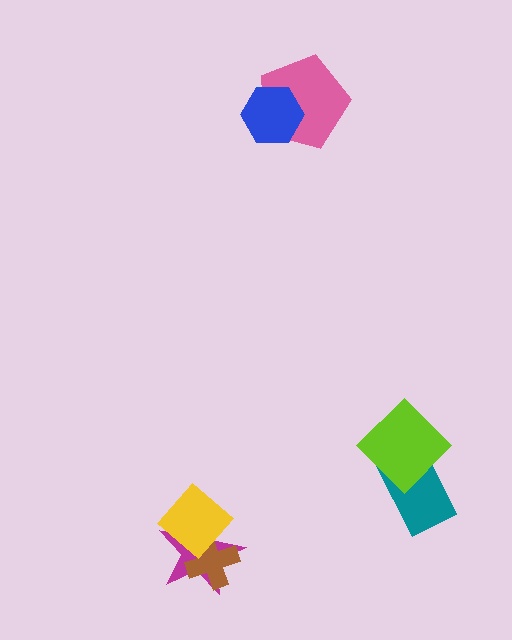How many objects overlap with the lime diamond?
1 object overlaps with the lime diamond.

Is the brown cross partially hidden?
Yes, it is partially covered by another shape.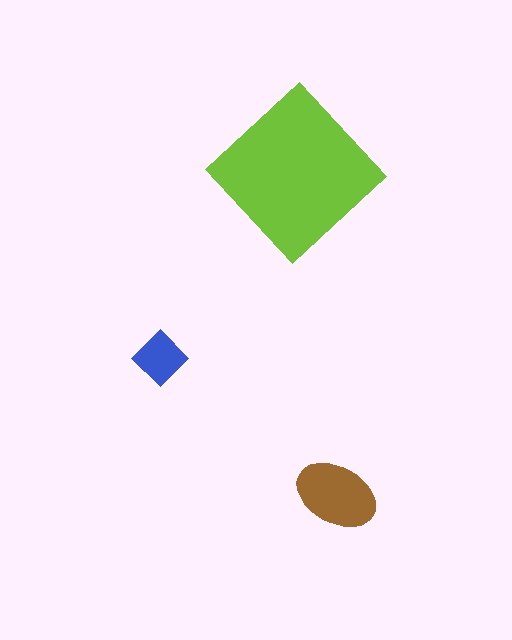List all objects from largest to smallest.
The lime diamond, the brown ellipse, the blue diamond.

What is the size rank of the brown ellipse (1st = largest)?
2nd.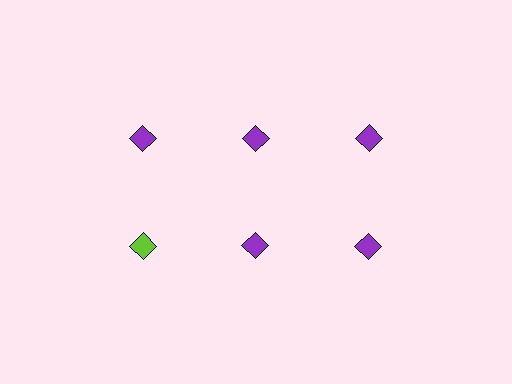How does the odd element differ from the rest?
It has a different color: lime instead of purple.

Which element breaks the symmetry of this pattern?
The lime diamond in the second row, leftmost column breaks the symmetry. All other shapes are purple diamonds.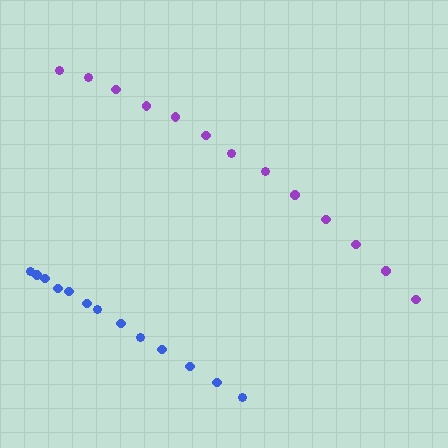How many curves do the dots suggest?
There are 2 distinct paths.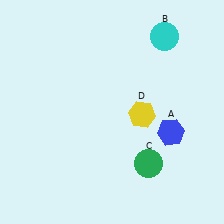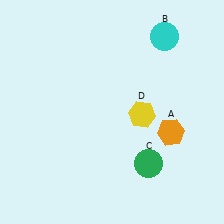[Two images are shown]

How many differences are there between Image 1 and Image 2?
There is 1 difference between the two images.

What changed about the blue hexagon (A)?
In Image 1, A is blue. In Image 2, it changed to orange.